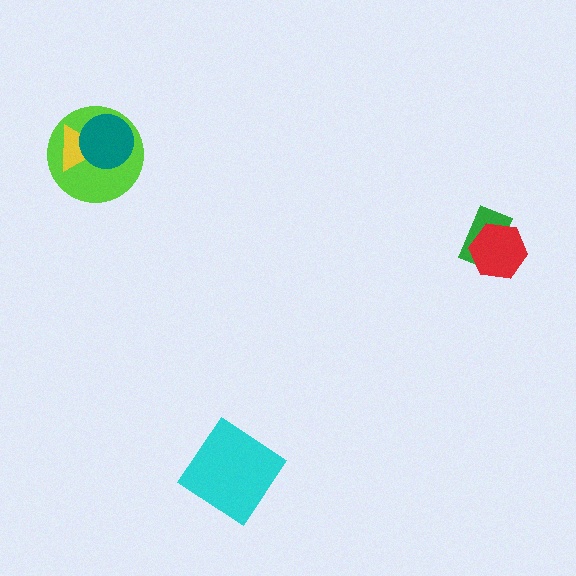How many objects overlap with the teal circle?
2 objects overlap with the teal circle.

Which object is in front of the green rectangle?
The red hexagon is in front of the green rectangle.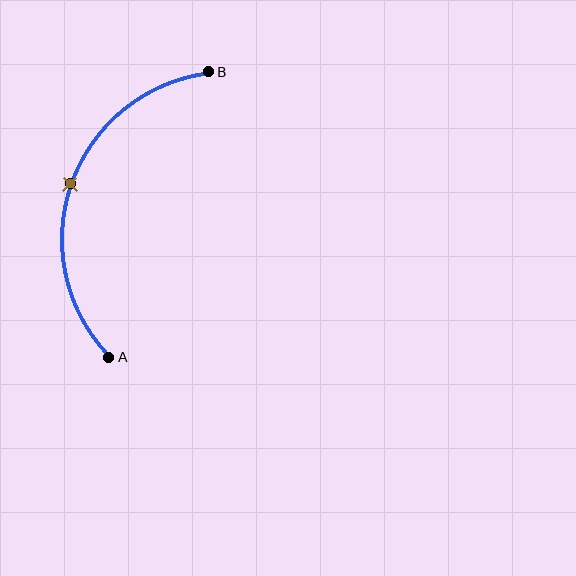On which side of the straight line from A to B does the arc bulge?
The arc bulges to the left of the straight line connecting A and B.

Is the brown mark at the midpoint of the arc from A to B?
Yes. The brown mark lies on the arc at equal arc-length from both A and B — it is the arc midpoint.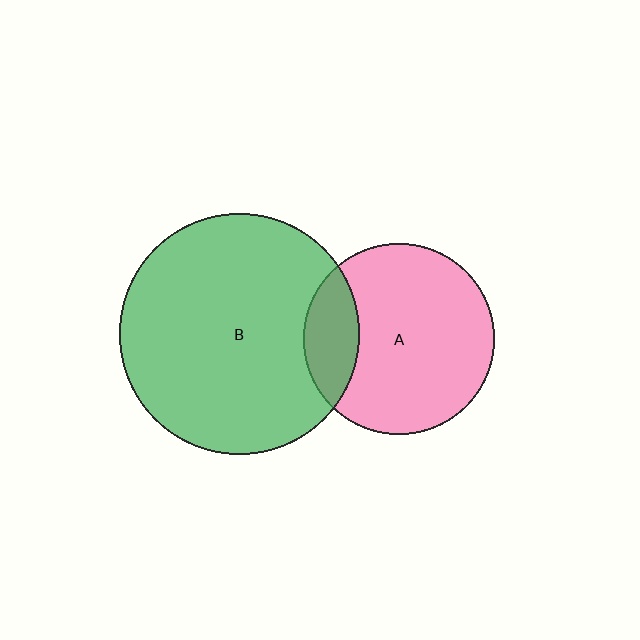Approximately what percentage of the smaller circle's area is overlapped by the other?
Approximately 20%.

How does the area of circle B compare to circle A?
Approximately 1.6 times.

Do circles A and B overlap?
Yes.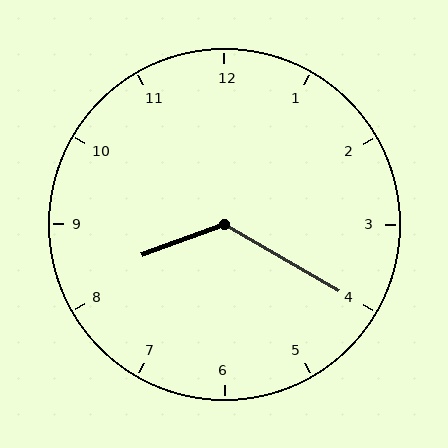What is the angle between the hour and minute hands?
Approximately 130 degrees.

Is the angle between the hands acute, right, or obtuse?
It is obtuse.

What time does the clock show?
8:20.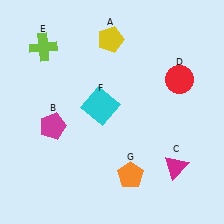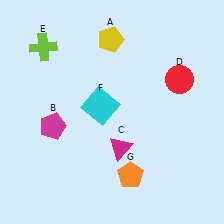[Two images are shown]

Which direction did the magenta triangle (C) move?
The magenta triangle (C) moved left.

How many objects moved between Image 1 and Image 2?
1 object moved between the two images.